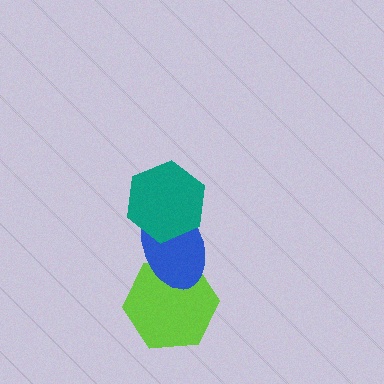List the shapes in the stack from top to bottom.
From top to bottom: the teal hexagon, the blue ellipse, the lime hexagon.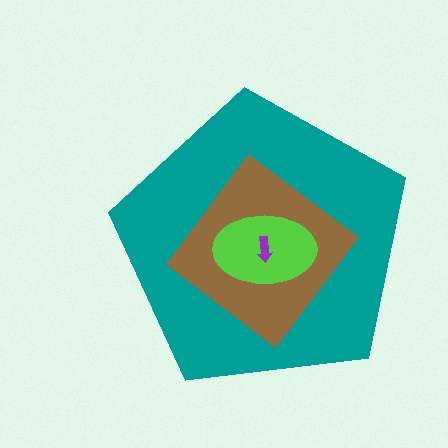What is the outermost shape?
The teal pentagon.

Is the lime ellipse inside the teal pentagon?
Yes.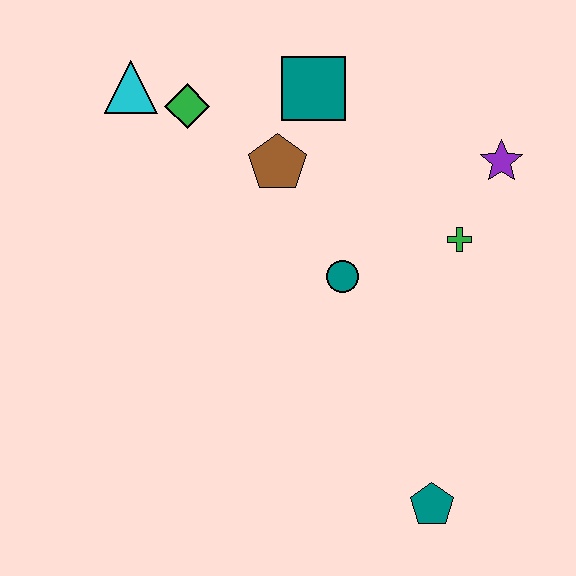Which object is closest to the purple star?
The green cross is closest to the purple star.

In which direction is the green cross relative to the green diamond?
The green cross is to the right of the green diamond.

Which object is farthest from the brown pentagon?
The teal pentagon is farthest from the brown pentagon.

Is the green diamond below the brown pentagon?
No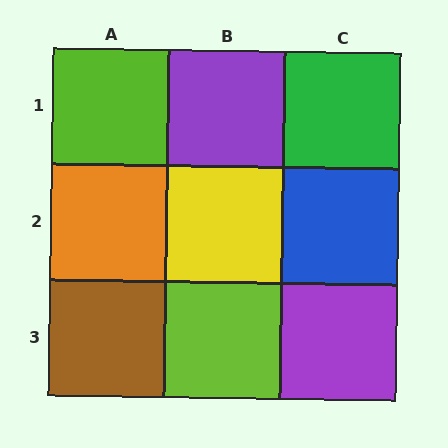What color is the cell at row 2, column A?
Orange.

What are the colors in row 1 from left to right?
Lime, purple, green.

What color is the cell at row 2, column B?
Yellow.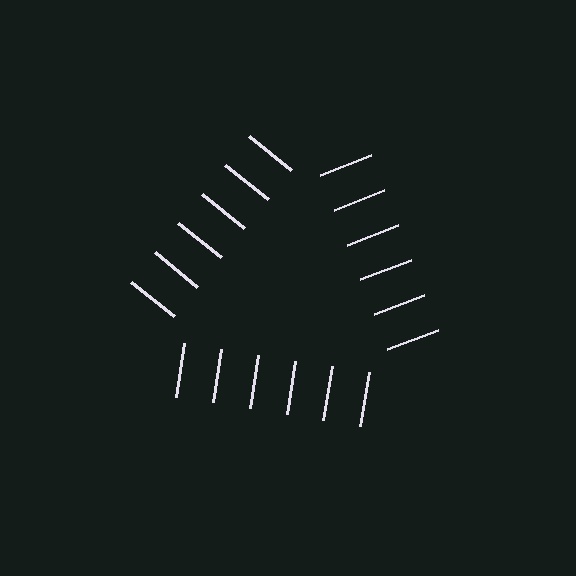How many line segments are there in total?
18 — 6 along each of the 3 edges.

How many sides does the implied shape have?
3 sides — the line-ends trace a triangle.